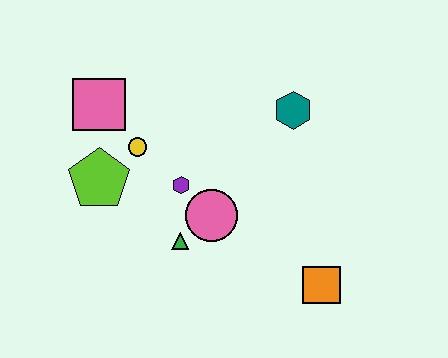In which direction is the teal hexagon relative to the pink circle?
The teal hexagon is above the pink circle.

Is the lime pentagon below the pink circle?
No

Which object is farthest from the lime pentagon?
The orange square is farthest from the lime pentagon.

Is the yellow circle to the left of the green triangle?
Yes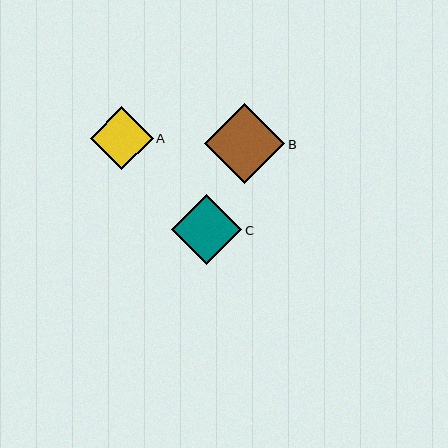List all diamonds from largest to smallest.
From largest to smallest: B, C, A.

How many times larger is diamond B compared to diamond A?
Diamond B is approximately 1.3 times the size of diamond A.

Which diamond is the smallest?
Diamond A is the smallest with a size of approximately 63 pixels.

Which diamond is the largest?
Diamond B is the largest with a size of approximately 80 pixels.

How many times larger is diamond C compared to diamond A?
Diamond C is approximately 1.1 times the size of diamond A.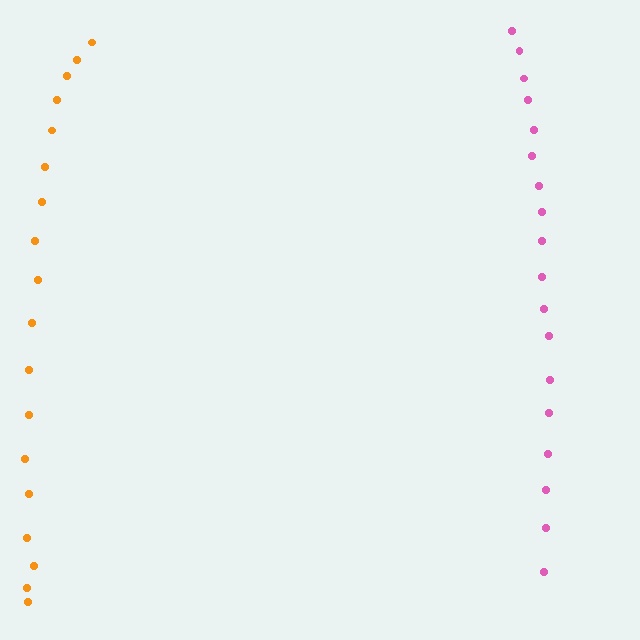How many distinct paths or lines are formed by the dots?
There are 2 distinct paths.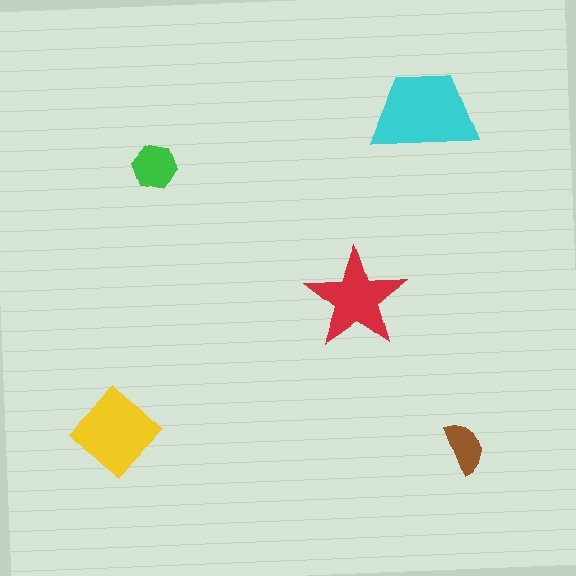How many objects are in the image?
There are 5 objects in the image.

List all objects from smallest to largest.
The brown semicircle, the green hexagon, the red star, the yellow diamond, the cyan trapezoid.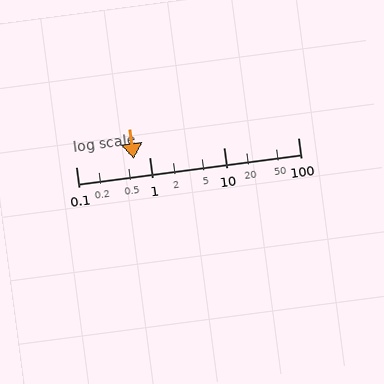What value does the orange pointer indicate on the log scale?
The pointer indicates approximately 0.6.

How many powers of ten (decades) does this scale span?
The scale spans 3 decades, from 0.1 to 100.